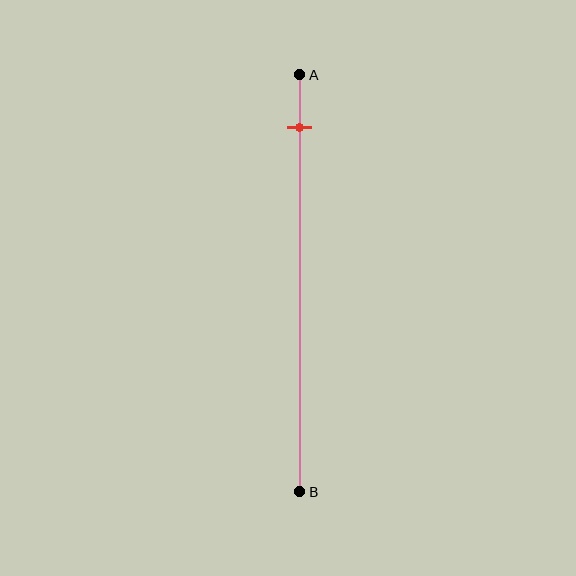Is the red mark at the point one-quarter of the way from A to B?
No, the mark is at about 15% from A, not at the 25% one-quarter point.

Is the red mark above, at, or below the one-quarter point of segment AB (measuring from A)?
The red mark is above the one-quarter point of segment AB.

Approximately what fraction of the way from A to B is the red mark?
The red mark is approximately 15% of the way from A to B.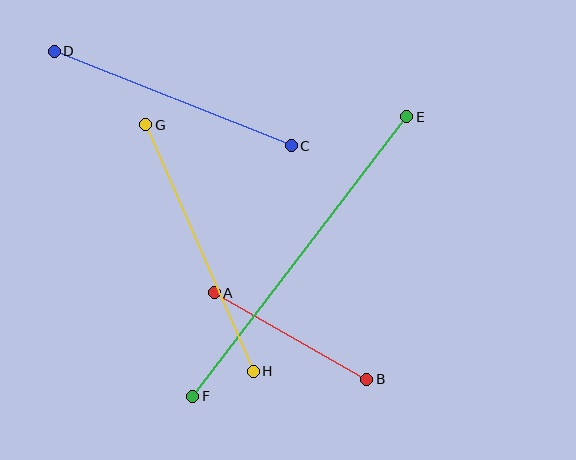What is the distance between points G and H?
The distance is approximately 269 pixels.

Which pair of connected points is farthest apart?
Points E and F are farthest apart.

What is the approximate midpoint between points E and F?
The midpoint is at approximately (300, 257) pixels.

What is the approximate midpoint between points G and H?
The midpoint is at approximately (199, 248) pixels.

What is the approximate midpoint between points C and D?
The midpoint is at approximately (173, 98) pixels.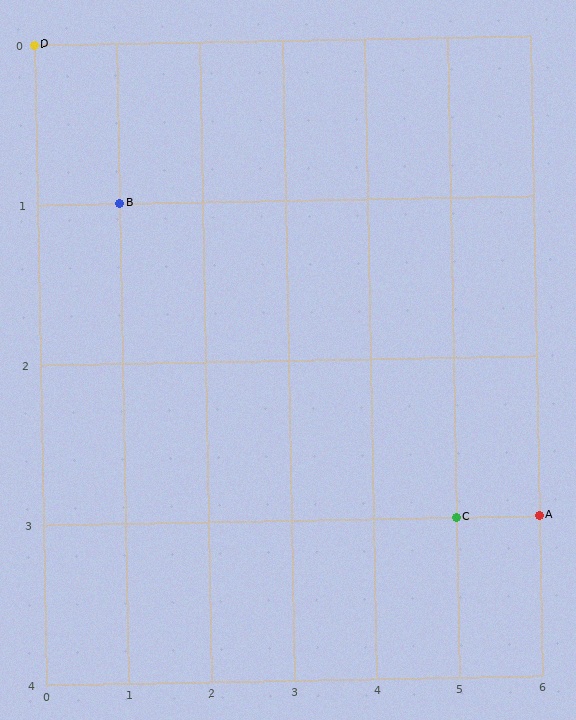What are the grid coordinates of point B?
Point B is at grid coordinates (1, 1).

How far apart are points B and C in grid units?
Points B and C are 4 columns and 2 rows apart (about 4.5 grid units diagonally).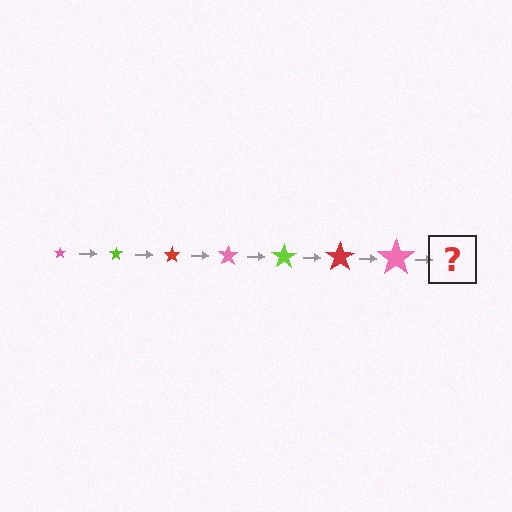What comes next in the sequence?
The next element should be a lime star, larger than the previous one.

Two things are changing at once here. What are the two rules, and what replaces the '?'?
The two rules are that the star grows larger each step and the color cycles through pink, lime, and red. The '?' should be a lime star, larger than the previous one.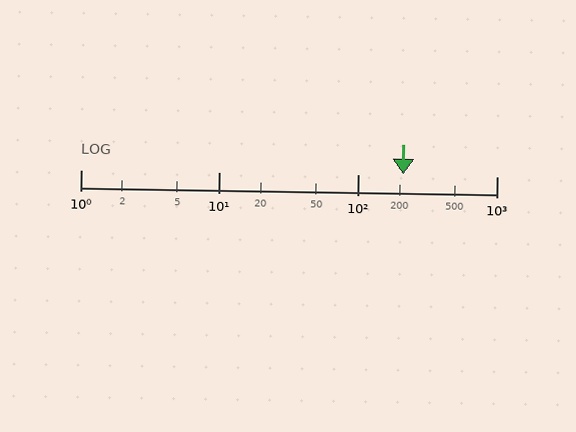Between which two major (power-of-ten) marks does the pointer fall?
The pointer is between 100 and 1000.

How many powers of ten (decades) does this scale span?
The scale spans 3 decades, from 1 to 1000.